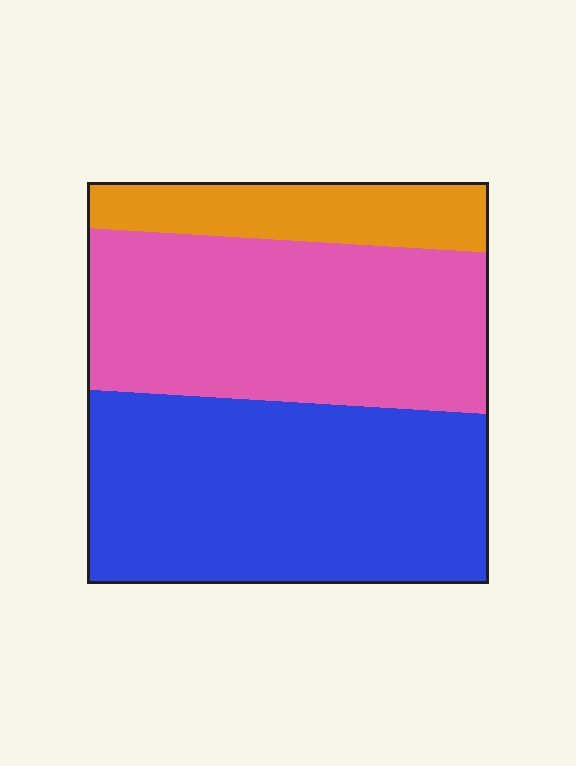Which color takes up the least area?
Orange, at roughly 15%.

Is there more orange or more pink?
Pink.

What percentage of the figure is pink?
Pink covers 40% of the figure.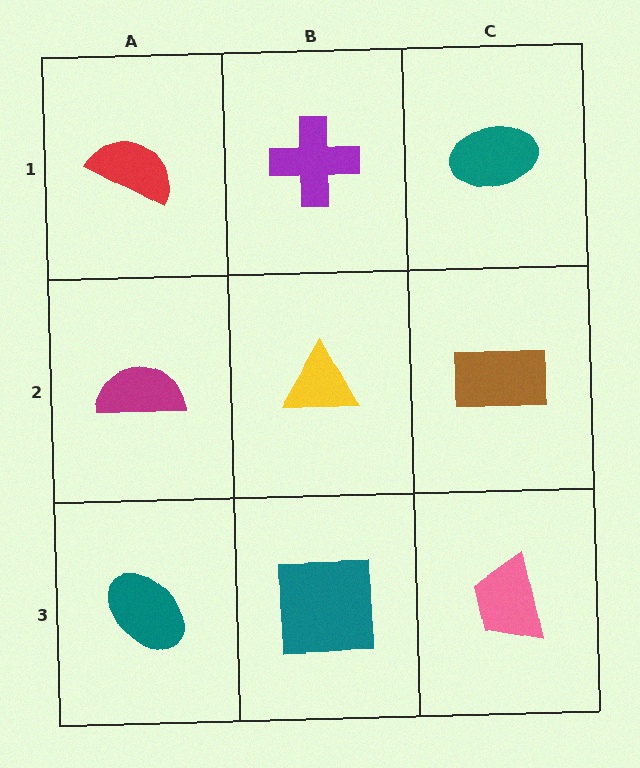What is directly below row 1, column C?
A brown rectangle.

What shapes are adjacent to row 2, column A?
A red semicircle (row 1, column A), a teal ellipse (row 3, column A), a yellow triangle (row 2, column B).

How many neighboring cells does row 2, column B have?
4.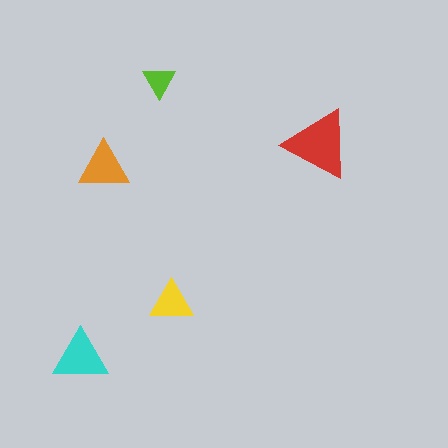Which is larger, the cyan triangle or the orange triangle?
The cyan one.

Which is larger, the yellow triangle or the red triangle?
The red one.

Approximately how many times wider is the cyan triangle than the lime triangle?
About 1.5 times wider.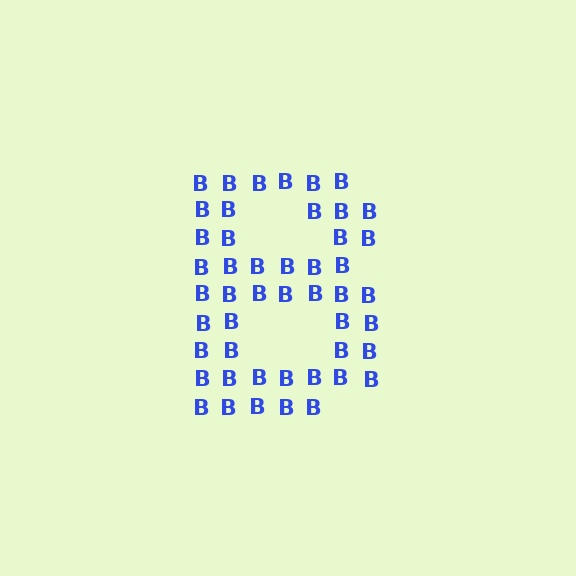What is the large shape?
The large shape is the letter B.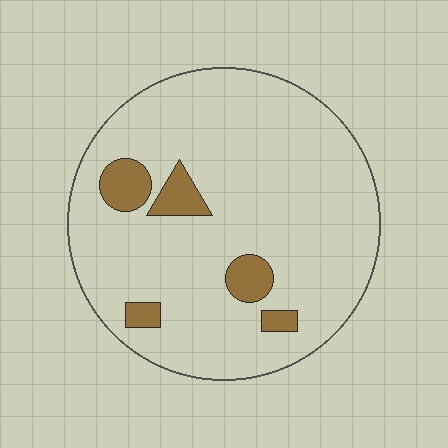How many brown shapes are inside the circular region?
5.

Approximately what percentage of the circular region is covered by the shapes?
Approximately 10%.